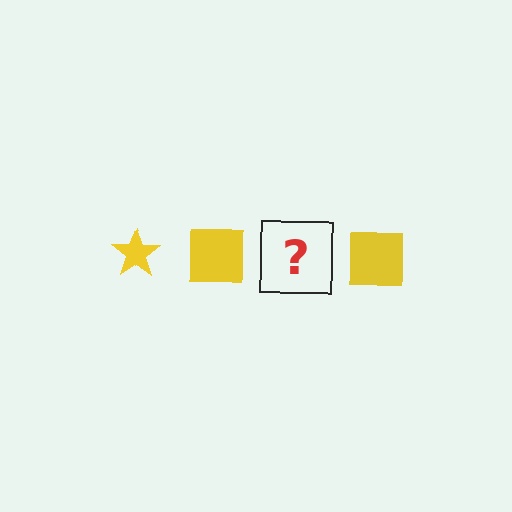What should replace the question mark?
The question mark should be replaced with a yellow star.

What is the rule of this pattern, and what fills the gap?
The rule is that the pattern cycles through star, square shapes in yellow. The gap should be filled with a yellow star.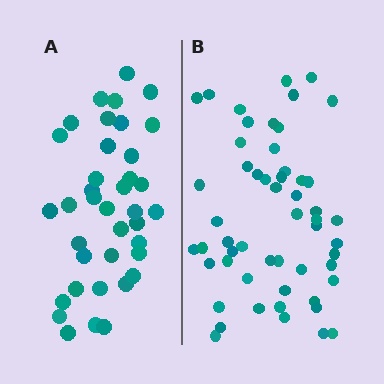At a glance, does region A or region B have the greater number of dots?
Region B (the right region) has more dots.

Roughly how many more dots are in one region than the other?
Region B has approximately 15 more dots than region A.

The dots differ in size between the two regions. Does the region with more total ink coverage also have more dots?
No. Region A has more total ink coverage because its dots are larger, but region B actually contains more individual dots. Total area can be misleading — the number of items is what matters here.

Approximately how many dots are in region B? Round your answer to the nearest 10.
About 50 dots. (The exact count is 54, which rounds to 50.)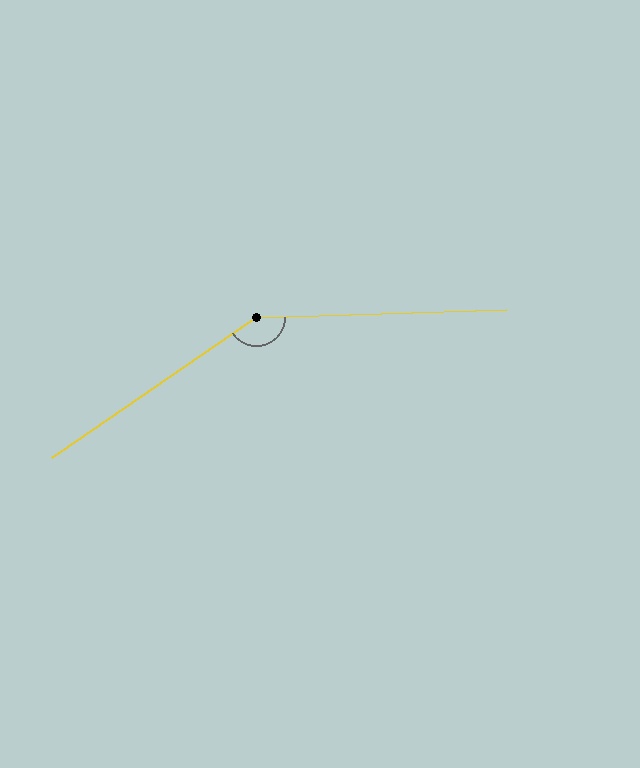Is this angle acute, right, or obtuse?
It is obtuse.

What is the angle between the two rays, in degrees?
Approximately 147 degrees.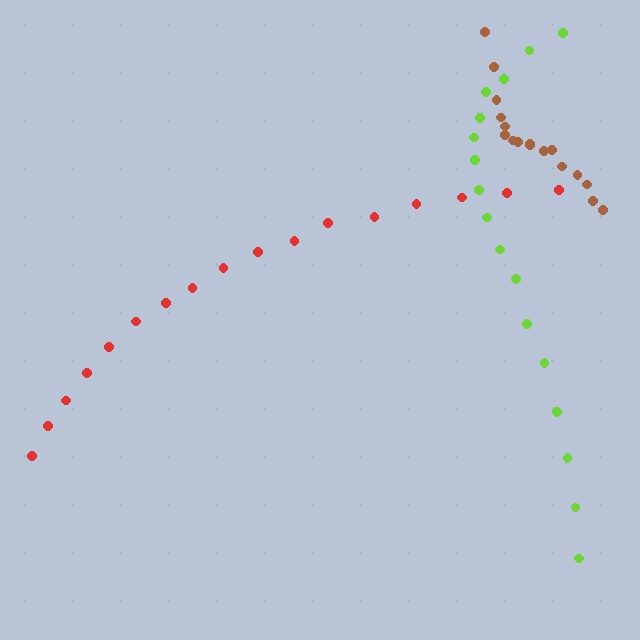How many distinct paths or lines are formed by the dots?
There are 3 distinct paths.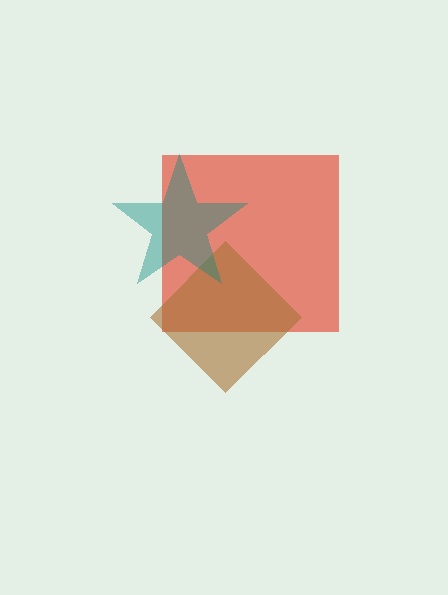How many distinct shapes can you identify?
There are 3 distinct shapes: a red square, a brown diamond, a teal star.